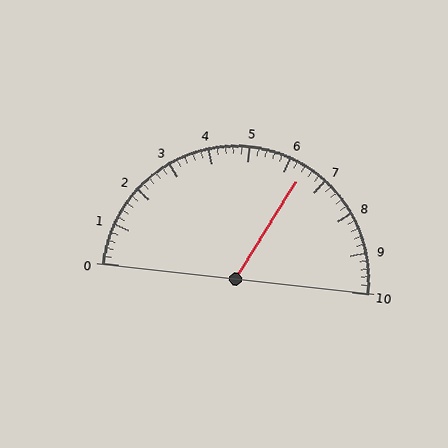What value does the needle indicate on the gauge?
The needle indicates approximately 6.4.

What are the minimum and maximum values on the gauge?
The gauge ranges from 0 to 10.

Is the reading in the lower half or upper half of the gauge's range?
The reading is in the upper half of the range (0 to 10).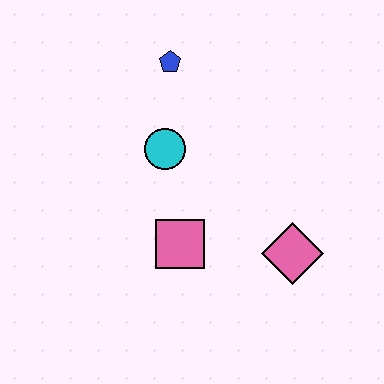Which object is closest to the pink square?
The cyan circle is closest to the pink square.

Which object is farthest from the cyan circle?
The pink diamond is farthest from the cyan circle.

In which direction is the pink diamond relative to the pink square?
The pink diamond is to the right of the pink square.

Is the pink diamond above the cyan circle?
No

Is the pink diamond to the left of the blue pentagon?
No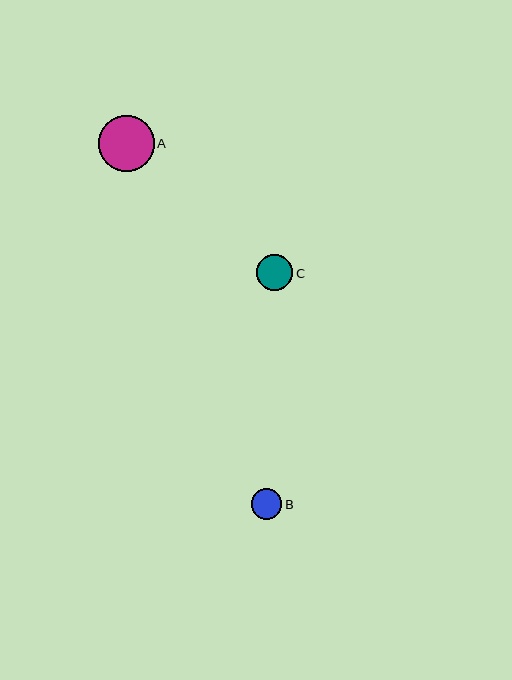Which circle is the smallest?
Circle B is the smallest with a size of approximately 31 pixels.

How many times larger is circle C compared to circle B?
Circle C is approximately 1.2 times the size of circle B.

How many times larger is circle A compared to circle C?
Circle A is approximately 1.6 times the size of circle C.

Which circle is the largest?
Circle A is the largest with a size of approximately 56 pixels.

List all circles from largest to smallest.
From largest to smallest: A, C, B.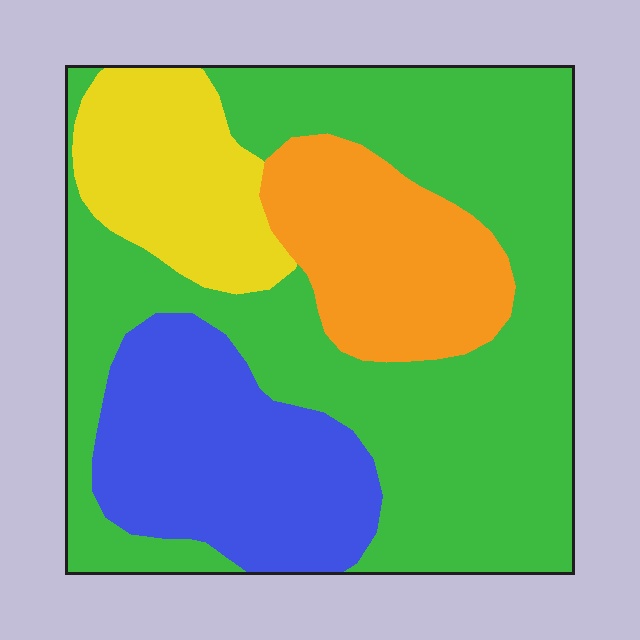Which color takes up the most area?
Green, at roughly 50%.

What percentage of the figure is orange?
Orange takes up about one sixth (1/6) of the figure.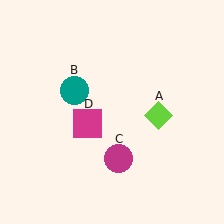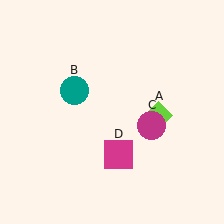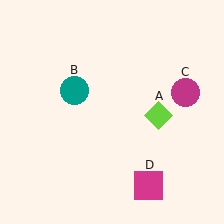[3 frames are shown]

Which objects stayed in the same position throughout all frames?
Lime diamond (object A) and teal circle (object B) remained stationary.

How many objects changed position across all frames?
2 objects changed position: magenta circle (object C), magenta square (object D).